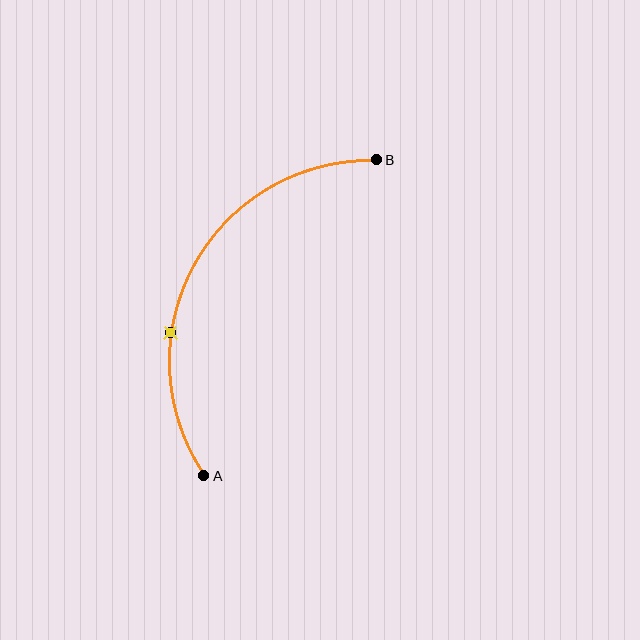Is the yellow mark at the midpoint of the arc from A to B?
No. The yellow mark lies on the arc but is closer to endpoint A. The arc midpoint would be at the point on the curve equidistant along the arc from both A and B.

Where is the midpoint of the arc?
The arc midpoint is the point on the curve farthest from the straight line joining A and B. It sits to the left of that line.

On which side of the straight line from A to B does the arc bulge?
The arc bulges to the left of the straight line connecting A and B.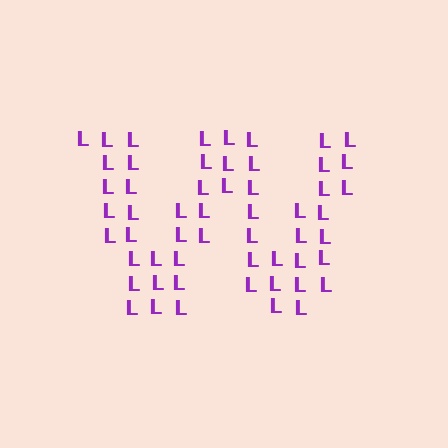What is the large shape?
The large shape is the letter W.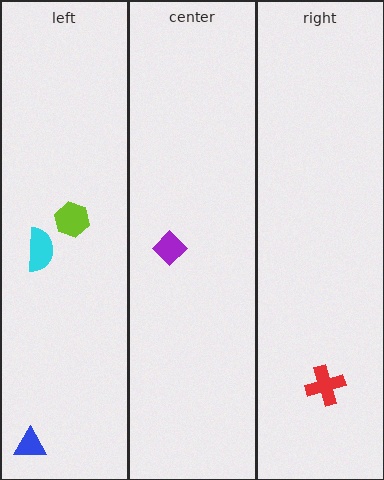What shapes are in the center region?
The purple diamond.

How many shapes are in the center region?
1.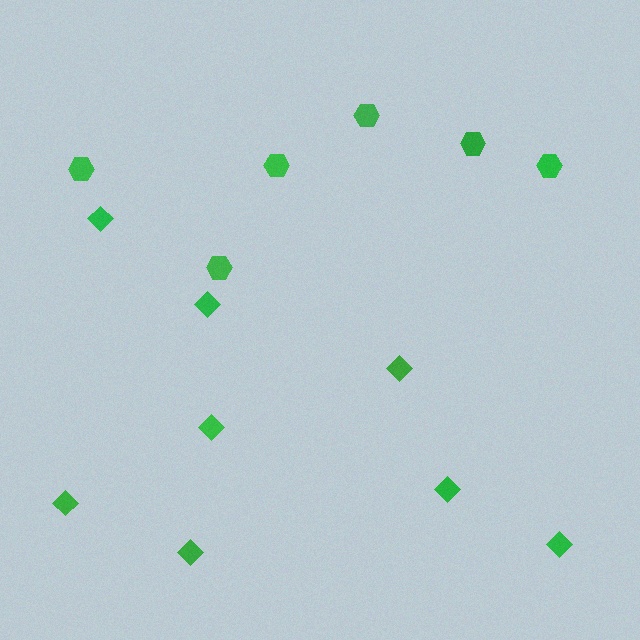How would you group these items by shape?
There are 2 groups: one group of hexagons (6) and one group of diamonds (8).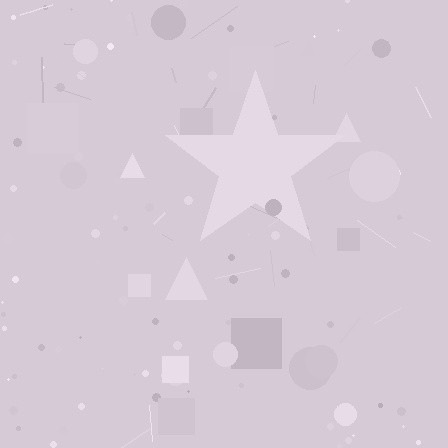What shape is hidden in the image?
A star is hidden in the image.